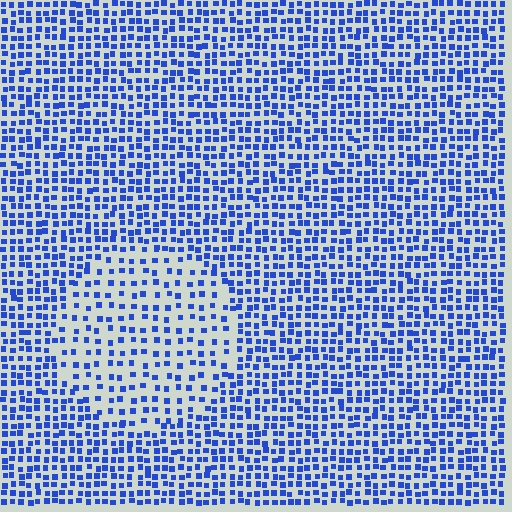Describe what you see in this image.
The image contains small blue elements arranged at two different densities. A circle-shaped region is visible where the elements are less densely packed than the surrounding area.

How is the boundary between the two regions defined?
The boundary is defined by a change in element density (approximately 1.9x ratio). All elements are the same color, size, and shape.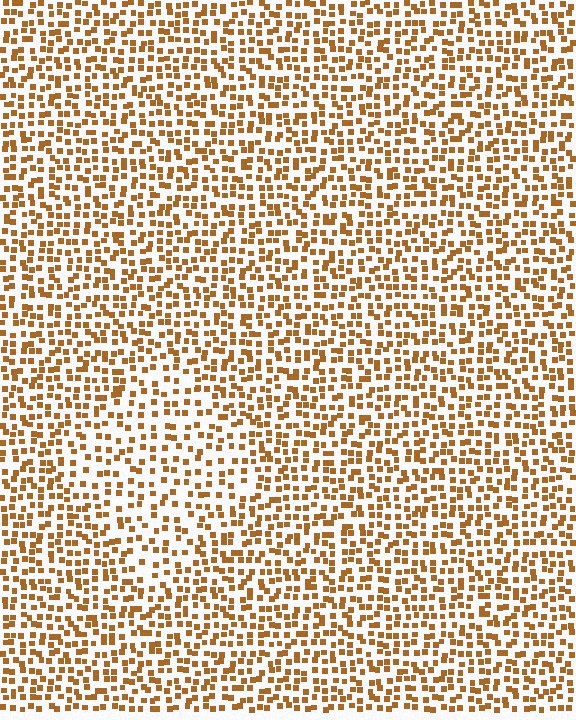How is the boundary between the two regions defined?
The boundary is defined by a change in element density (approximately 1.5x ratio). All elements are the same color, size, and shape.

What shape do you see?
I see a diamond.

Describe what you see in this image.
The image contains small brown elements arranged at two different densities. A diamond-shaped region is visible where the elements are less densely packed than the surrounding area.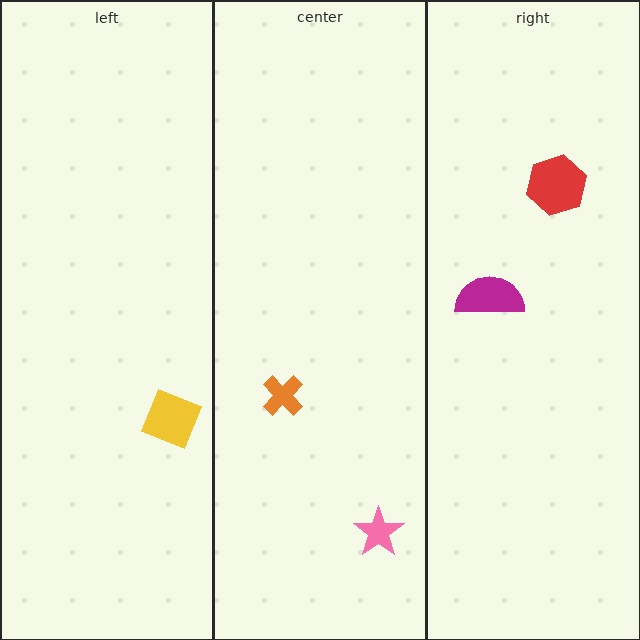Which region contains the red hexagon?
The right region.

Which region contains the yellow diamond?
The left region.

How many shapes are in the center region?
2.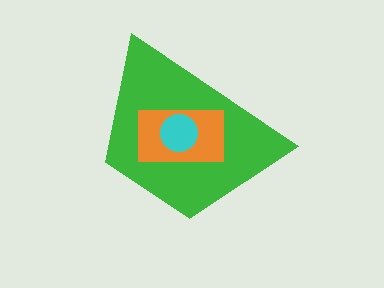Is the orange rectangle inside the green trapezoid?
Yes.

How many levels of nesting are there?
3.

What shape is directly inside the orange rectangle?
The cyan circle.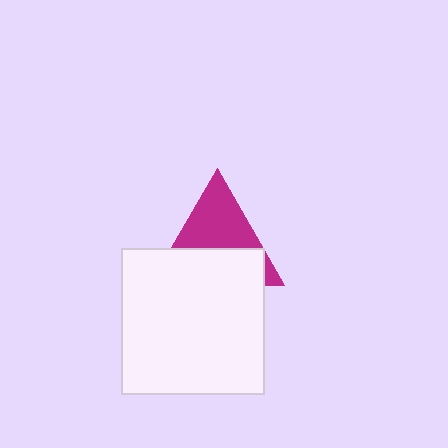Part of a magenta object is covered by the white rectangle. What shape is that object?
It is a triangle.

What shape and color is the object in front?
The object in front is a white rectangle.